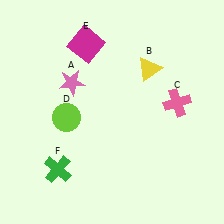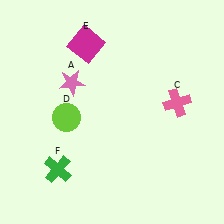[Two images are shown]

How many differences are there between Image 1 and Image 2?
There is 1 difference between the two images.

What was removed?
The yellow triangle (B) was removed in Image 2.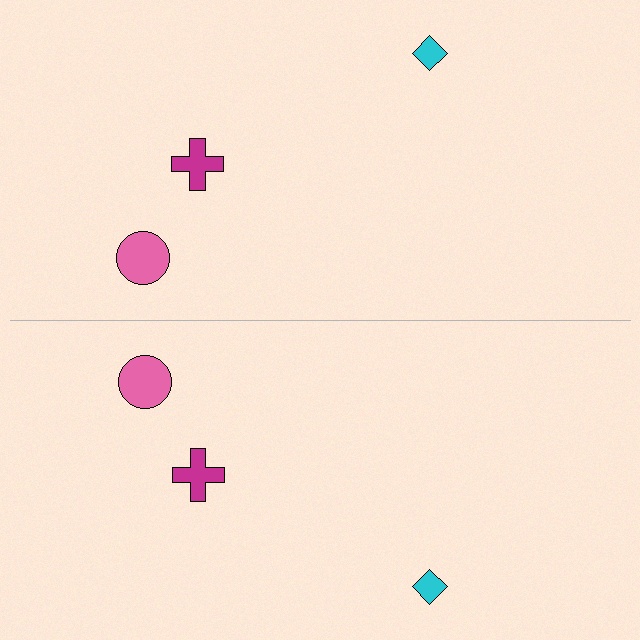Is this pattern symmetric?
Yes, this pattern has bilateral (reflection) symmetry.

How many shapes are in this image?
There are 6 shapes in this image.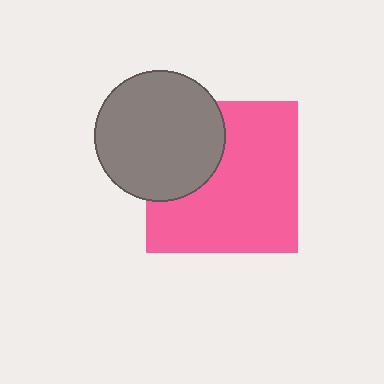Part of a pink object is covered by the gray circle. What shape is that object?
It is a square.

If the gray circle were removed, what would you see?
You would see the complete pink square.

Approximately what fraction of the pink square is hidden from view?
Roughly 30% of the pink square is hidden behind the gray circle.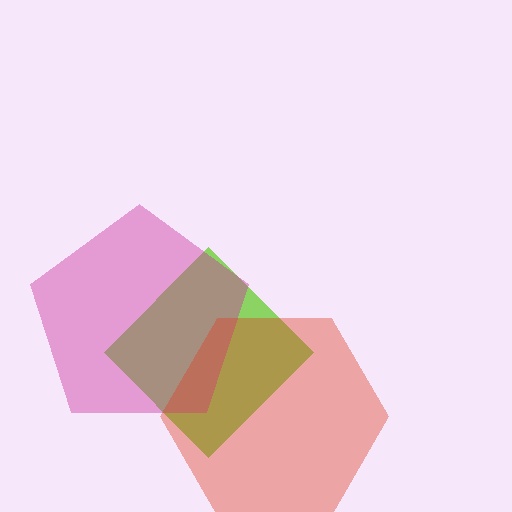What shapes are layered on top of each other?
The layered shapes are: a lime diamond, a magenta pentagon, a red hexagon.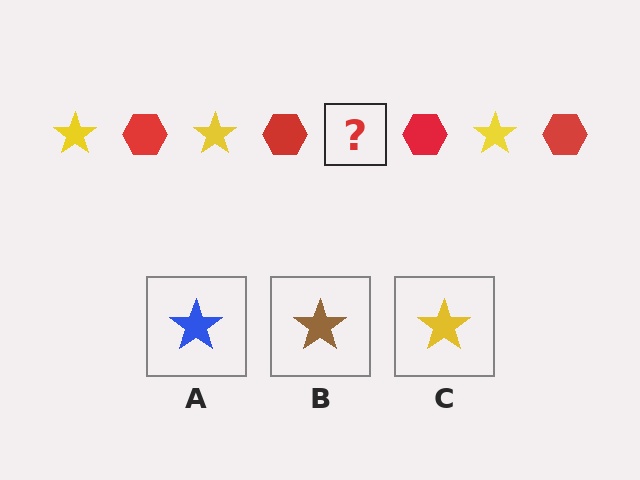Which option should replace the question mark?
Option C.